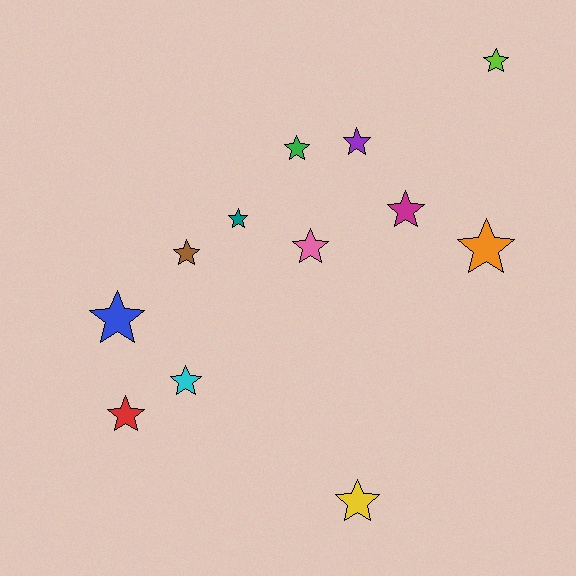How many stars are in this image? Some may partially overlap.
There are 12 stars.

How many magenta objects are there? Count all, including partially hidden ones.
There is 1 magenta object.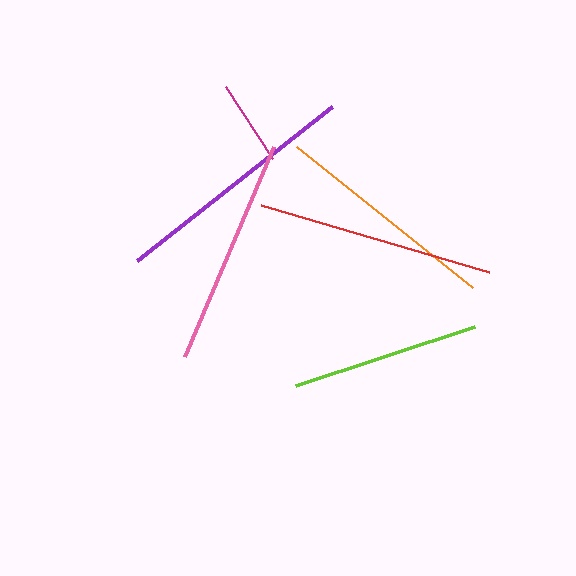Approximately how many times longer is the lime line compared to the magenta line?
The lime line is approximately 2.2 times the length of the magenta line.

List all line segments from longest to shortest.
From longest to shortest: purple, red, pink, orange, lime, magenta.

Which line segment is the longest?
The purple line is the longest at approximately 248 pixels.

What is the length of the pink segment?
The pink segment is approximately 227 pixels long.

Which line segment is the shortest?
The magenta line is the shortest at approximately 86 pixels.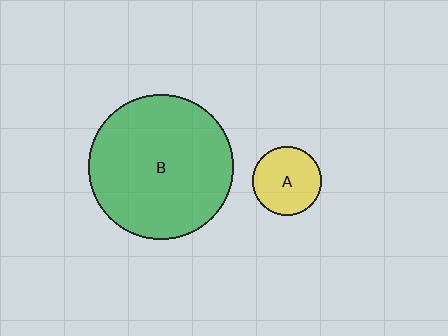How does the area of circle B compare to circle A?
Approximately 4.5 times.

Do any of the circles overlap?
No, none of the circles overlap.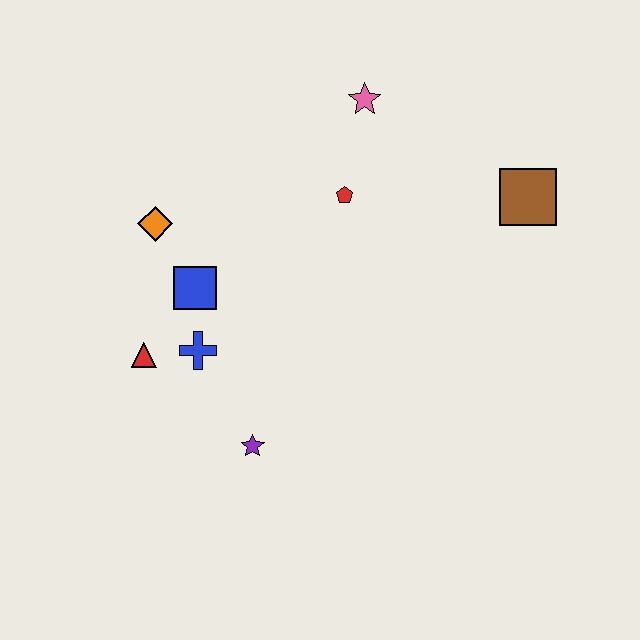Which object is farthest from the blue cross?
The brown square is farthest from the blue cross.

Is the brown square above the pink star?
No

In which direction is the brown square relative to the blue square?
The brown square is to the right of the blue square.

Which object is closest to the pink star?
The red pentagon is closest to the pink star.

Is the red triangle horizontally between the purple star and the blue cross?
No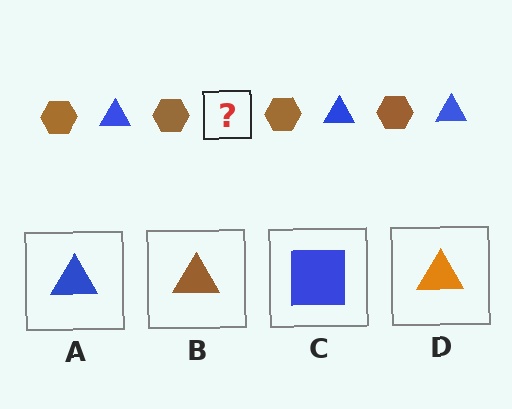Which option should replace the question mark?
Option A.